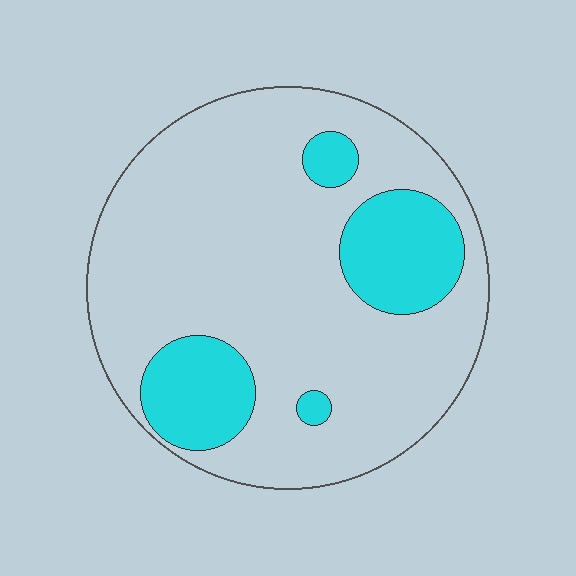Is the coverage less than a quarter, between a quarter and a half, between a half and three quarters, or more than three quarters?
Less than a quarter.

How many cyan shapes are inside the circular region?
4.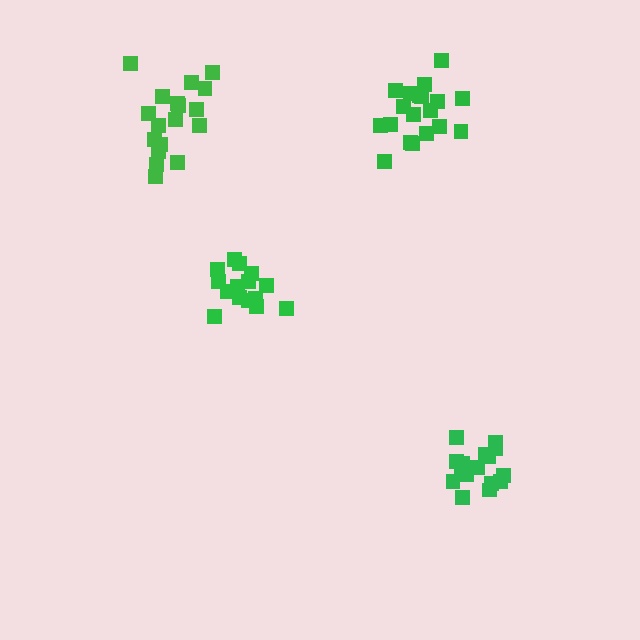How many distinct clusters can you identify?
There are 4 distinct clusters.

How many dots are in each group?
Group 1: 15 dots, Group 2: 18 dots, Group 3: 16 dots, Group 4: 19 dots (68 total).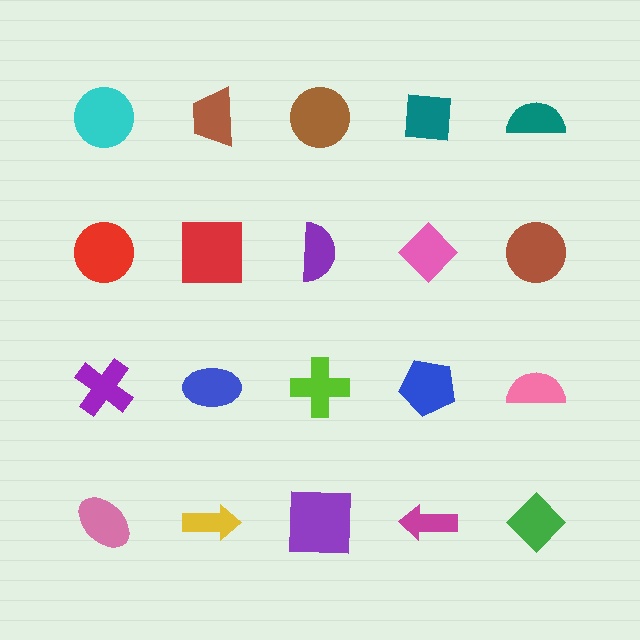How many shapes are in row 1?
5 shapes.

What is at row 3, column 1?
A purple cross.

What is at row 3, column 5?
A pink semicircle.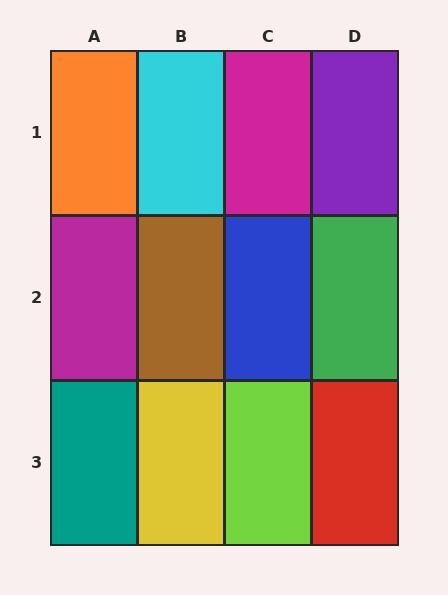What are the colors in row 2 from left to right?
Magenta, brown, blue, green.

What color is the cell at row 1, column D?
Purple.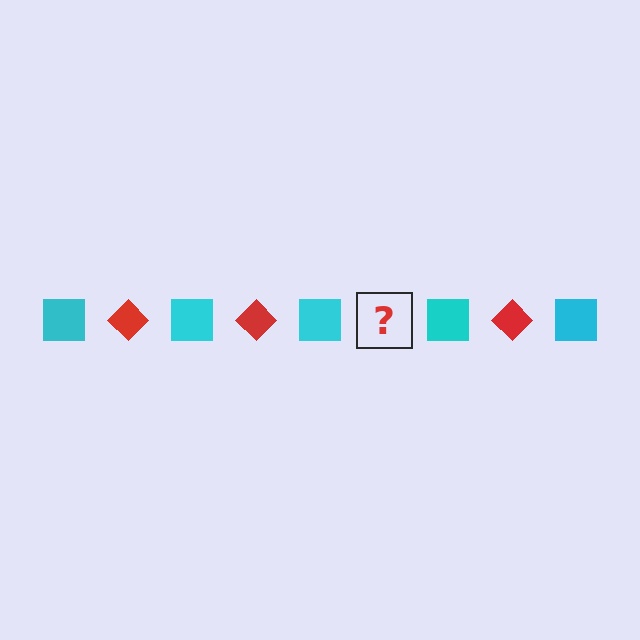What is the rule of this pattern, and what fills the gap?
The rule is that the pattern alternates between cyan square and red diamond. The gap should be filled with a red diamond.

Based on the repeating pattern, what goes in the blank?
The blank should be a red diamond.